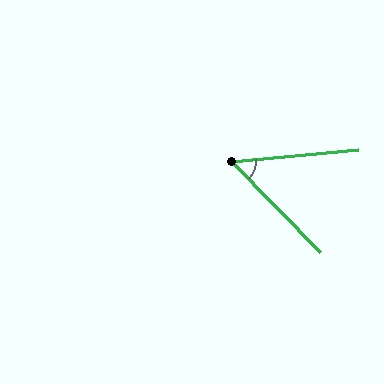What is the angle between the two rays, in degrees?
Approximately 51 degrees.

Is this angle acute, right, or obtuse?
It is acute.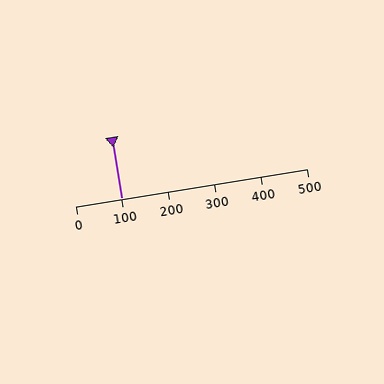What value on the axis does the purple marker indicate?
The marker indicates approximately 100.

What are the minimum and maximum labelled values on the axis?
The axis runs from 0 to 500.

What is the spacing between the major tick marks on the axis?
The major ticks are spaced 100 apart.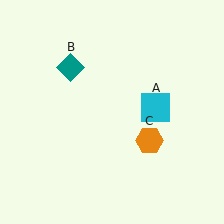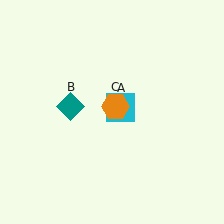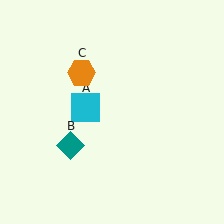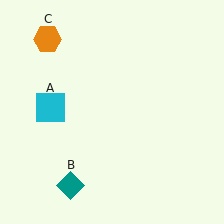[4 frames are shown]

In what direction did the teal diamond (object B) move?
The teal diamond (object B) moved down.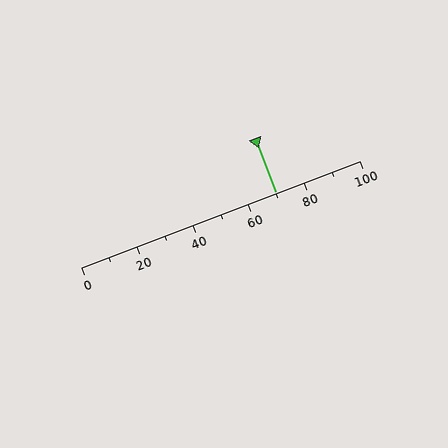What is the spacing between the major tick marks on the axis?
The major ticks are spaced 20 apart.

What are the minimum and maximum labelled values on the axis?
The axis runs from 0 to 100.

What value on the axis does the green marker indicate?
The marker indicates approximately 70.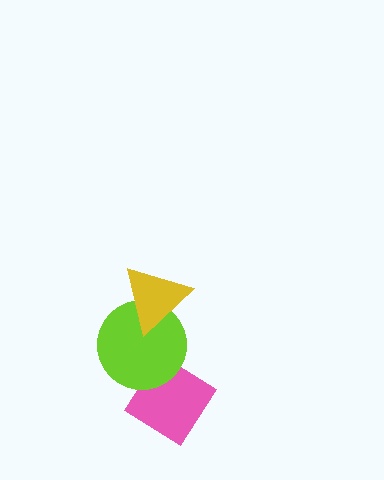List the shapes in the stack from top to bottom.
From top to bottom: the yellow triangle, the lime circle, the pink diamond.